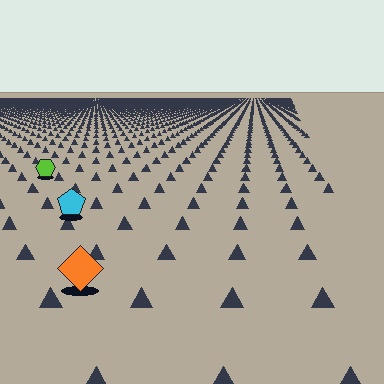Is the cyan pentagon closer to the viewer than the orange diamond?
No. The orange diamond is closer — you can tell from the texture gradient: the ground texture is coarser near it.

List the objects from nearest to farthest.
From nearest to farthest: the orange diamond, the cyan pentagon, the lime hexagon.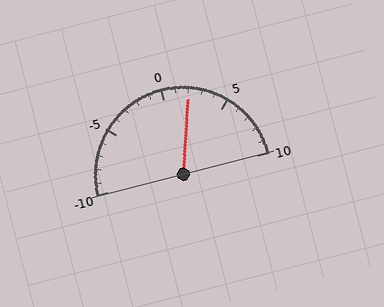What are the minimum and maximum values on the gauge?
The gauge ranges from -10 to 10.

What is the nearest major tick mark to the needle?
The nearest major tick mark is 0.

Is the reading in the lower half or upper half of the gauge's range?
The reading is in the upper half of the range (-10 to 10).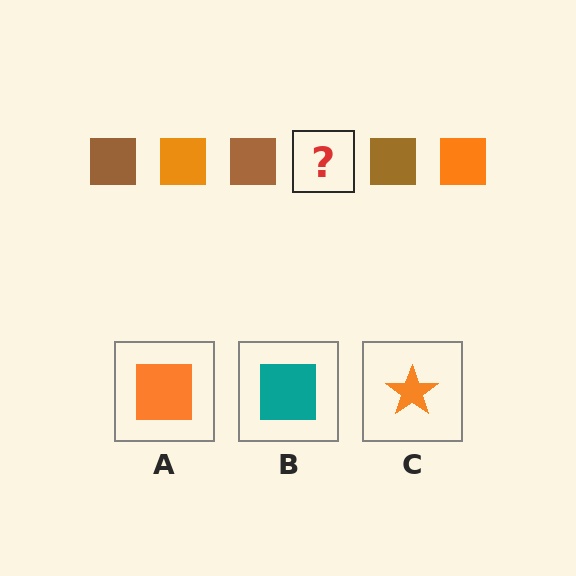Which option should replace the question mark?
Option A.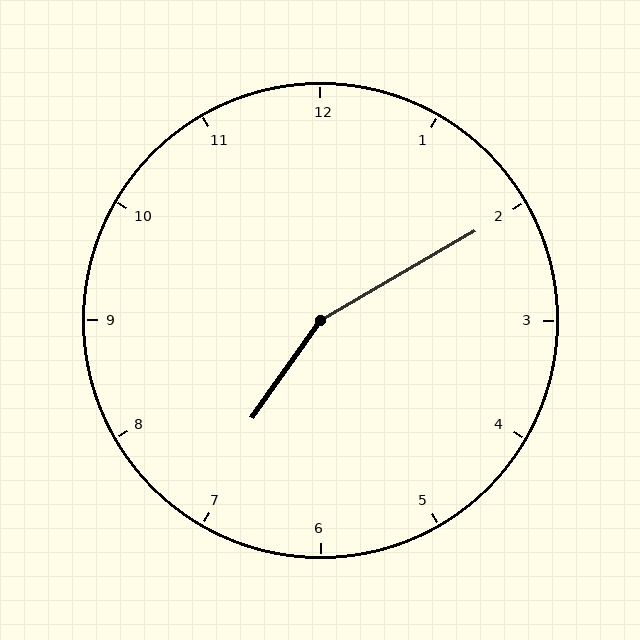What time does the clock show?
7:10.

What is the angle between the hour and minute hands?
Approximately 155 degrees.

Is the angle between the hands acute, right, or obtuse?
It is obtuse.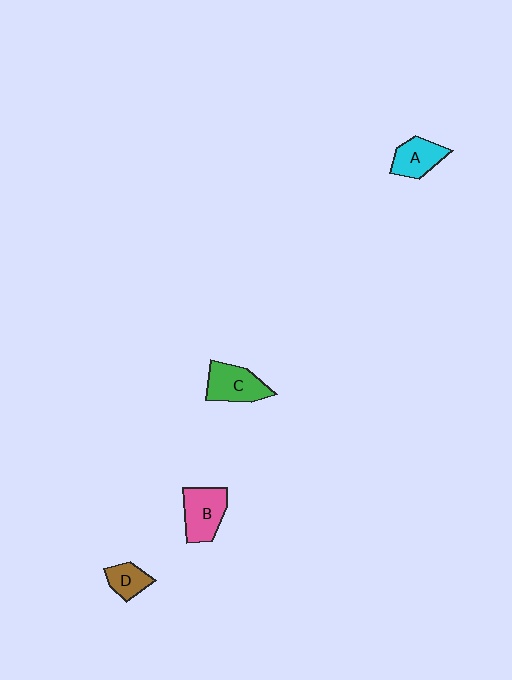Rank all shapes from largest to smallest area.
From largest to smallest: B (pink), C (green), A (cyan), D (brown).